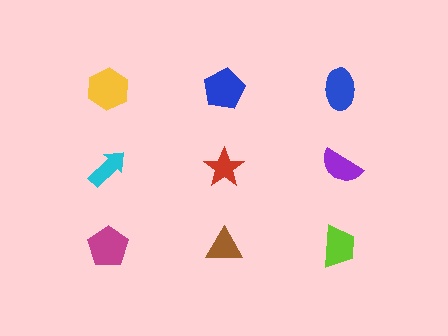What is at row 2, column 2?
A red star.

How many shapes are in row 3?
3 shapes.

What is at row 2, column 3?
A purple semicircle.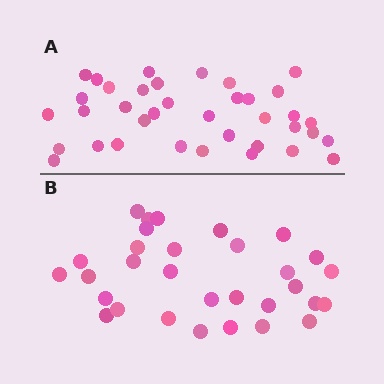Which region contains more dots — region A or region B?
Region A (the top region) has more dots.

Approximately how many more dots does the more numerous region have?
Region A has about 6 more dots than region B.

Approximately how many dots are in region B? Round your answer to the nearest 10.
About 30 dots. (The exact count is 31, which rounds to 30.)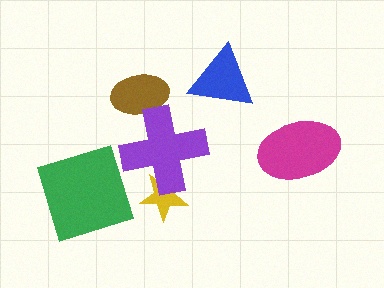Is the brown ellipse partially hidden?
Yes, it is partially covered by another shape.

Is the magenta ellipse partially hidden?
No, no other shape covers it.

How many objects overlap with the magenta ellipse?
0 objects overlap with the magenta ellipse.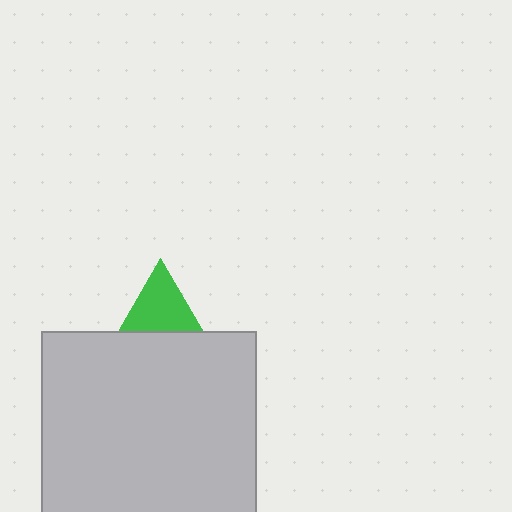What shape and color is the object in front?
The object in front is a light gray square.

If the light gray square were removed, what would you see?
You would see the complete green triangle.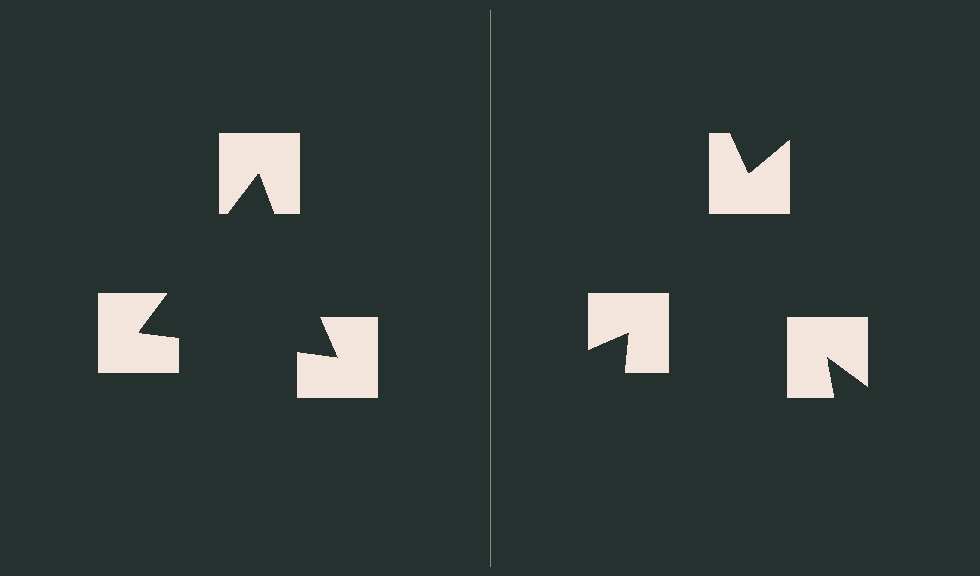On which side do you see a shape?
An illusory triangle appears on the left side. On the right side the wedge cuts are rotated, so no coherent shape forms.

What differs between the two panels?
The notched squares are positioned identically on both sides; only the wedge orientations differ. On the left they align to a triangle; on the right they are misaligned.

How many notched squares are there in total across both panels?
6 — 3 on each side.